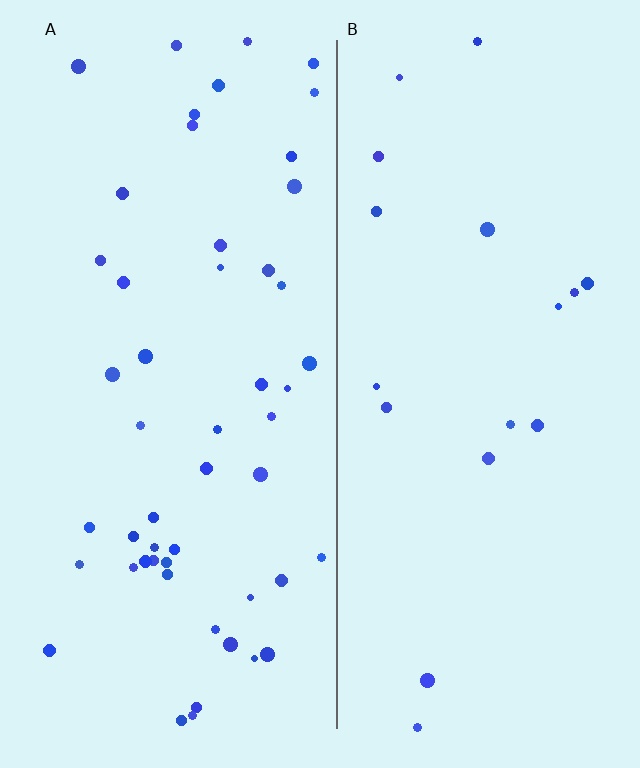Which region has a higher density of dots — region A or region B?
A (the left).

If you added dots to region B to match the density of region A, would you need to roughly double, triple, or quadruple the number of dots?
Approximately triple.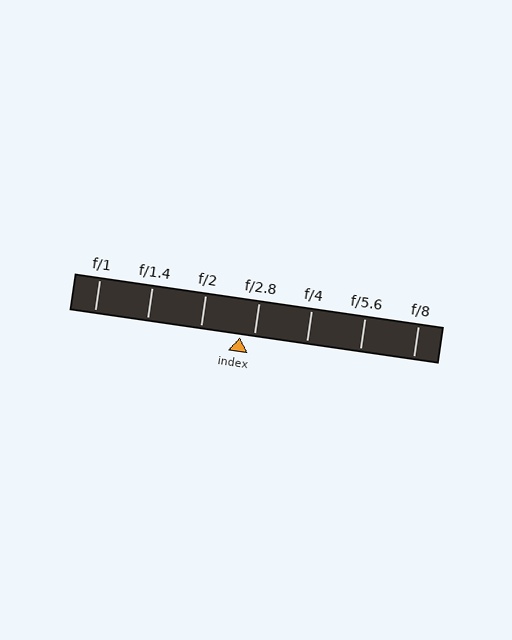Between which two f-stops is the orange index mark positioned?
The index mark is between f/2 and f/2.8.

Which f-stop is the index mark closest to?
The index mark is closest to f/2.8.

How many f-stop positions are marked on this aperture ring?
There are 7 f-stop positions marked.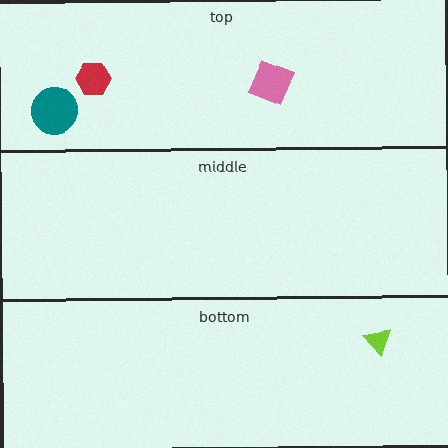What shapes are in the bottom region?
The lime triangle.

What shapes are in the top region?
The pink diamond, the teal circle, the red hexagon.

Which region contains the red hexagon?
The top region.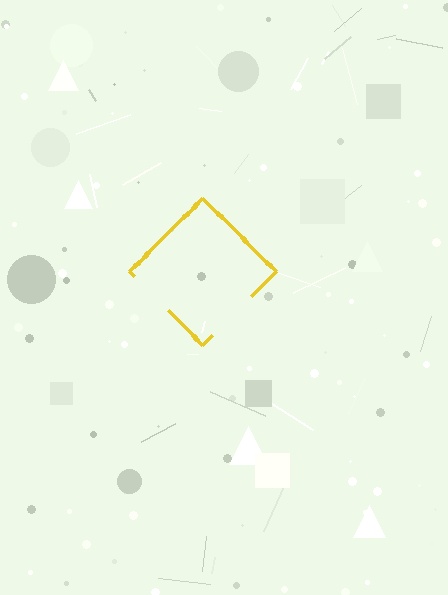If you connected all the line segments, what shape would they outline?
They would outline a diamond.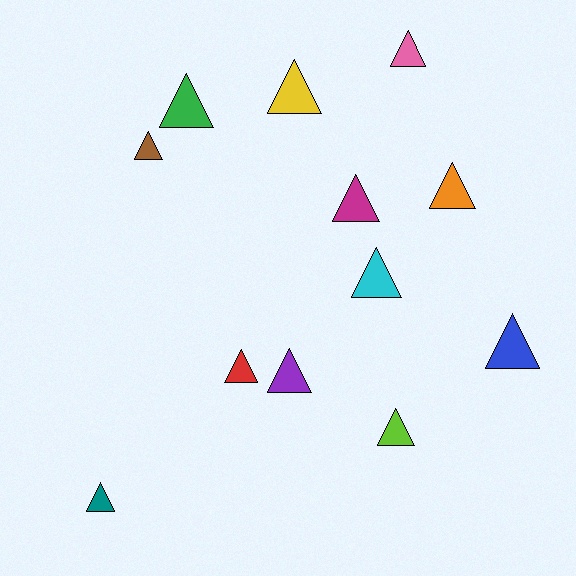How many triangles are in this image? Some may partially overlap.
There are 12 triangles.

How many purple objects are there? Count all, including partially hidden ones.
There is 1 purple object.